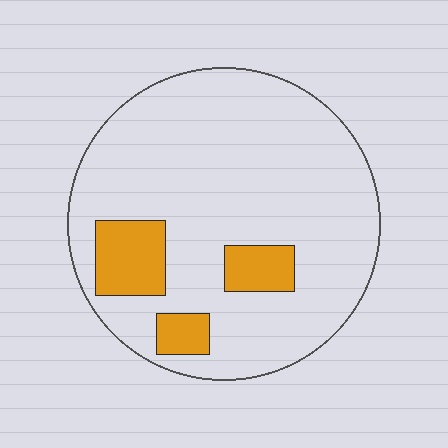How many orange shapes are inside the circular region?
3.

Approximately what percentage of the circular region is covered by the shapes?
Approximately 15%.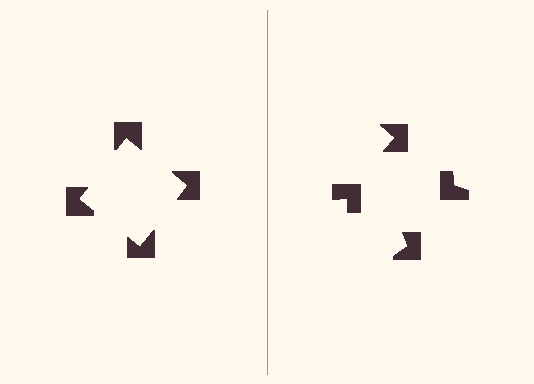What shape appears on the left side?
An illusory square.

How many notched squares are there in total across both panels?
8 — 4 on each side.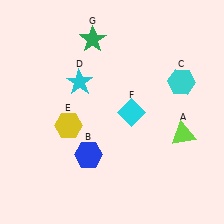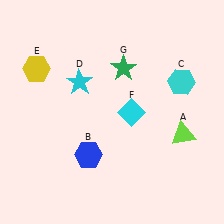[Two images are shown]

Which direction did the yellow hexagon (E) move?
The yellow hexagon (E) moved up.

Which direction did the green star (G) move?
The green star (G) moved right.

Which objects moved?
The objects that moved are: the yellow hexagon (E), the green star (G).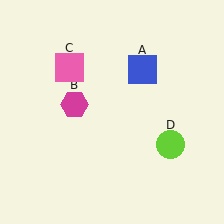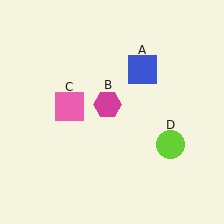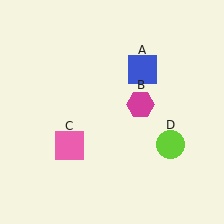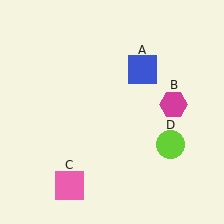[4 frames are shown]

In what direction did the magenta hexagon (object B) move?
The magenta hexagon (object B) moved right.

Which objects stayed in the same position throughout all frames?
Blue square (object A) and lime circle (object D) remained stationary.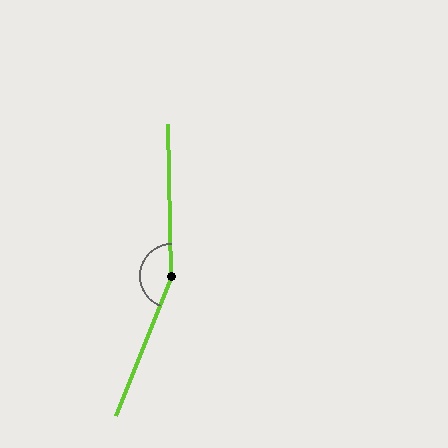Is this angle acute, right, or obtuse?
It is obtuse.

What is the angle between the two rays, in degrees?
Approximately 157 degrees.